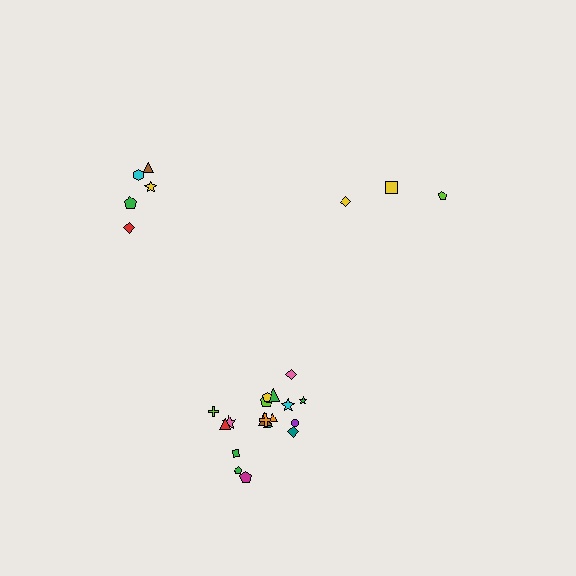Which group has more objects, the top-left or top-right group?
The top-left group.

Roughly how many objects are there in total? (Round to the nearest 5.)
Roughly 25 objects in total.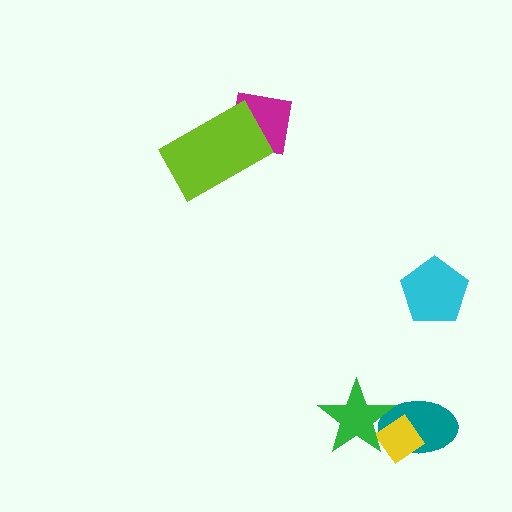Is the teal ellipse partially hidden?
Yes, it is partially covered by another shape.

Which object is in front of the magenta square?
The lime rectangle is in front of the magenta square.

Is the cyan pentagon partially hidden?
No, no other shape covers it.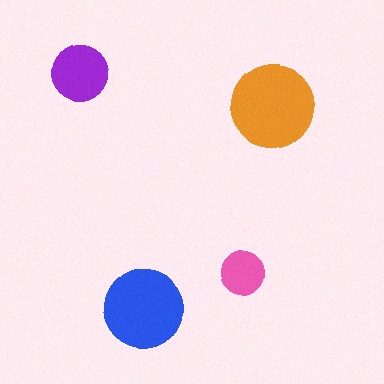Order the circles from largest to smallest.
the orange one, the blue one, the purple one, the pink one.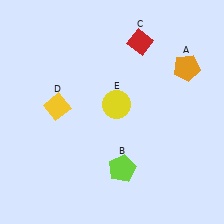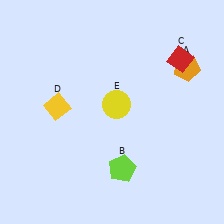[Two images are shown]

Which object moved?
The red diamond (C) moved right.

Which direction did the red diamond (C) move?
The red diamond (C) moved right.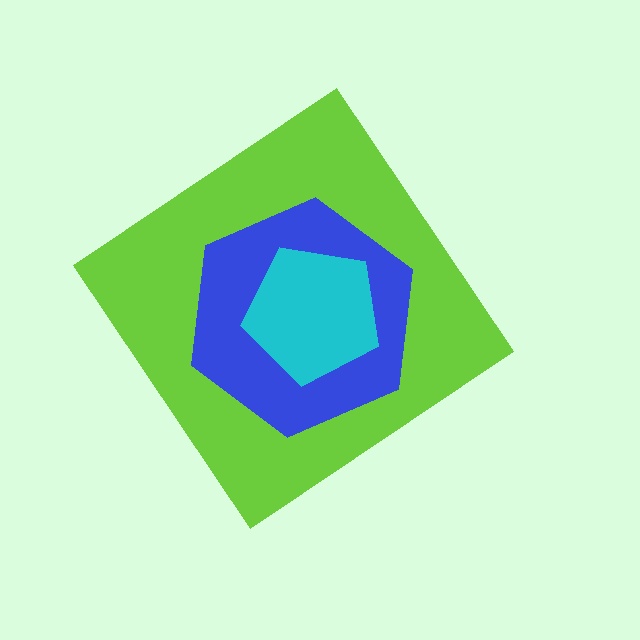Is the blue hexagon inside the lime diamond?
Yes.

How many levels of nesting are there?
3.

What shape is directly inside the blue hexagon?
The cyan pentagon.